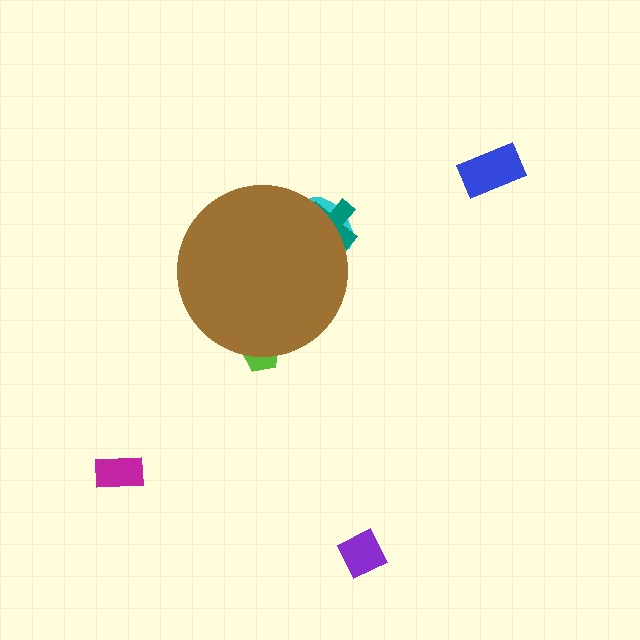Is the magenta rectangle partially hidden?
No, the magenta rectangle is fully visible.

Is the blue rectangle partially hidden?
No, the blue rectangle is fully visible.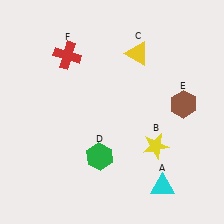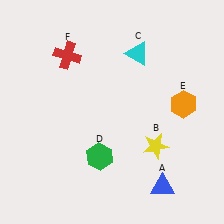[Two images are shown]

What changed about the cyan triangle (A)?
In Image 1, A is cyan. In Image 2, it changed to blue.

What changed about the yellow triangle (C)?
In Image 1, C is yellow. In Image 2, it changed to cyan.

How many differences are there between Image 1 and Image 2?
There are 3 differences between the two images.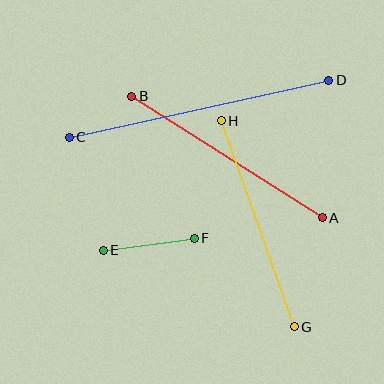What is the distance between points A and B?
The distance is approximately 226 pixels.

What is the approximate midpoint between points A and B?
The midpoint is at approximately (227, 157) pixels.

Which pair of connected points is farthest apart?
Points C and D are farthest apart.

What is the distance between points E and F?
The distance is approximately 92 pixels.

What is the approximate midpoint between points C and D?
The midpoint is at approximately (199, 109) pixels.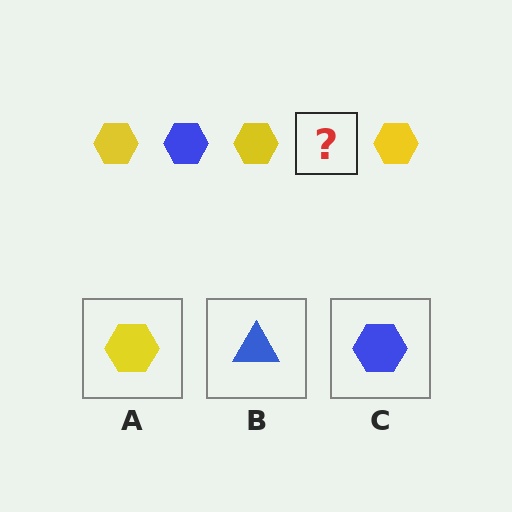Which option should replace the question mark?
Option C.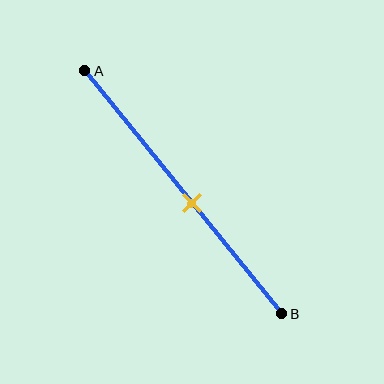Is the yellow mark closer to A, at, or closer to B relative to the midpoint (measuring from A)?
The yellow mark is closer to point B than the midpoint of segment AB.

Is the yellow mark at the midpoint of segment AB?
No, the mark is at about 55% from A, not at the 50% midpoint.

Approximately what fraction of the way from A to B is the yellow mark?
The yellow mark is approximately 55% of the way from A to B.